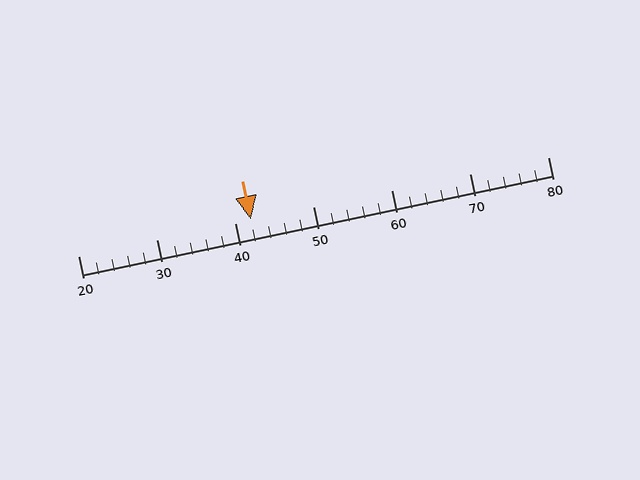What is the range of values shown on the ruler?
The ruler shows values from 20 to 80.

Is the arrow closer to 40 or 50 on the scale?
The arrow is closer to 40.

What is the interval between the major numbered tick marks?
The major tick marks are spaced 10 units apart.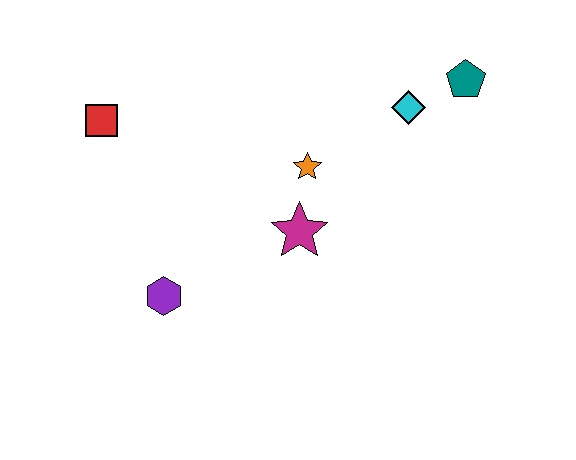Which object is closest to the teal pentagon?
The cyan diamond is closest to the teal pentagon.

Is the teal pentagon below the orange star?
No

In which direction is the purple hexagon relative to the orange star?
The purple hexagon is to the left of the orange star.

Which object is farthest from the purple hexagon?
The teal pentagon is farthest from the purple hexagon.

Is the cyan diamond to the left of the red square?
No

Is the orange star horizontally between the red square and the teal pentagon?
Yes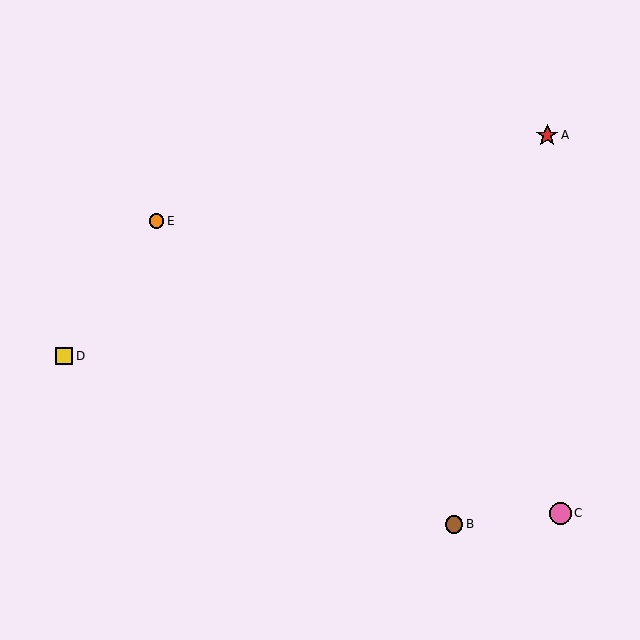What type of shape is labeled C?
Shape C is a pink circle.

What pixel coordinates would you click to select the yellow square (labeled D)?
Click at (64, 356) to select the yellow square D.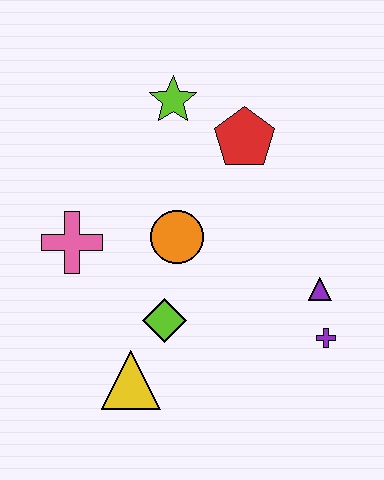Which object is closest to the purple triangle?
The purple cross is closest to the purple triangle.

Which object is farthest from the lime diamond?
The lime star is farthest from the lime diamond.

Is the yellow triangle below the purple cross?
Yes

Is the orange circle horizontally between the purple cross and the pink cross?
Yes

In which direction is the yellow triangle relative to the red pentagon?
The yellow triangle is below the red pentagon.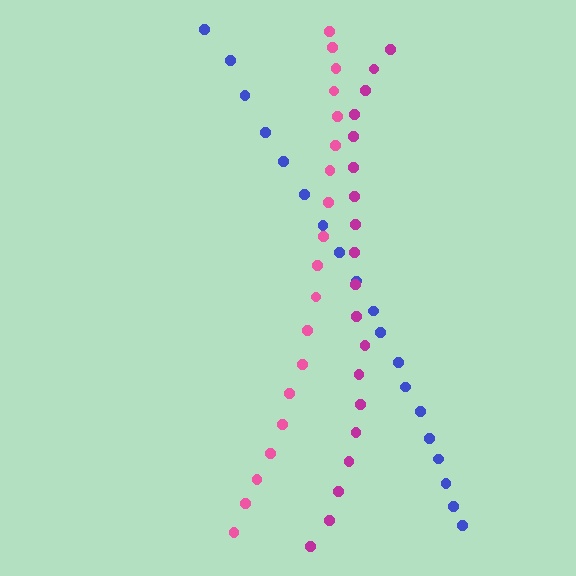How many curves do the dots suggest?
There are 3 distinct paths.